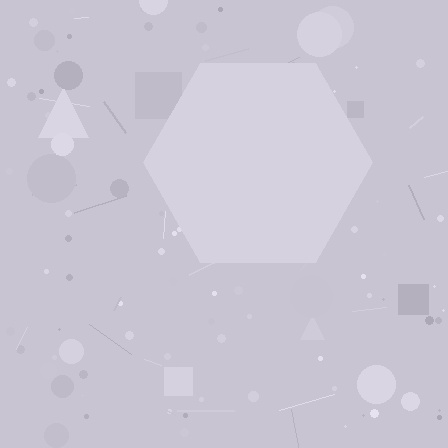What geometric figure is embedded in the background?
A hexagon is embedded in the background.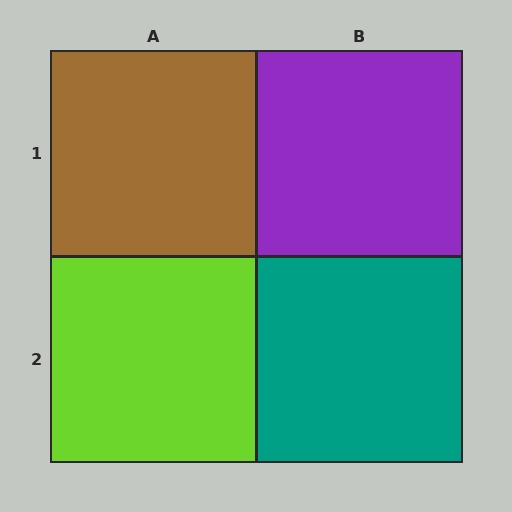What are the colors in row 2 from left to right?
Lime, teal.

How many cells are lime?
1 cell is lime.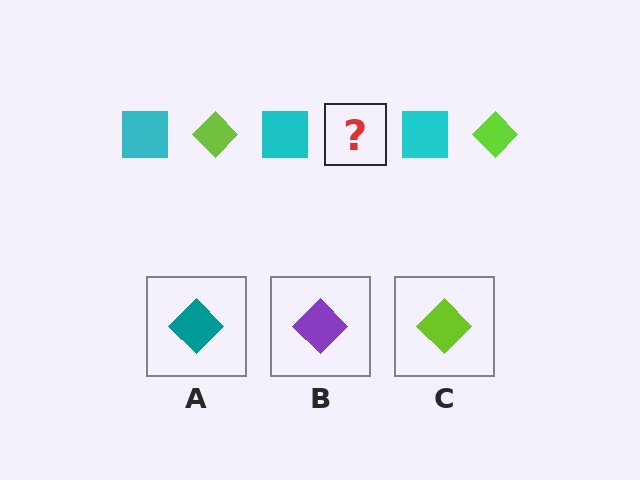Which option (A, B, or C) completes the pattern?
C.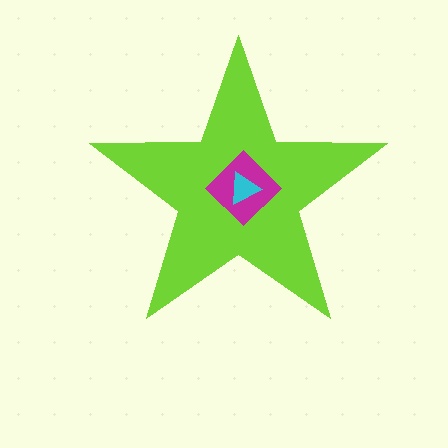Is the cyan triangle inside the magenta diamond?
Yes.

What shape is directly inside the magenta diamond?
The cyan triangle.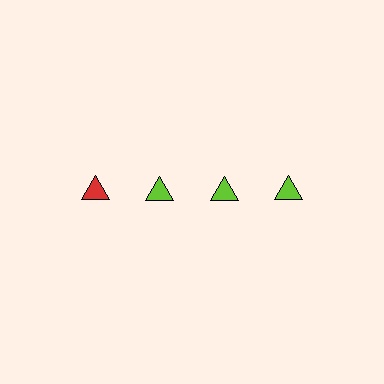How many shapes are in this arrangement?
There are 4 shapes arranged in a grid pattern.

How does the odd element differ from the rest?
It has a different color: red instead of lime.